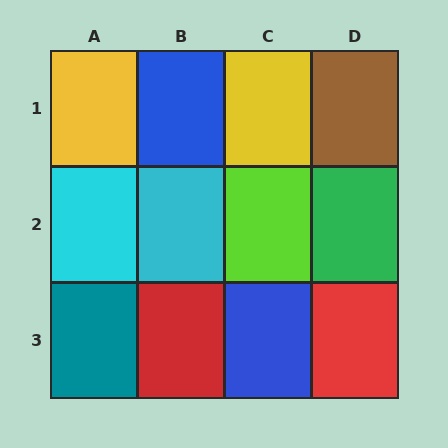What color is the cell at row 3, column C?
Blue.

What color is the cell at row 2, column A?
Cyan.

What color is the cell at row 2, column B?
Cyan.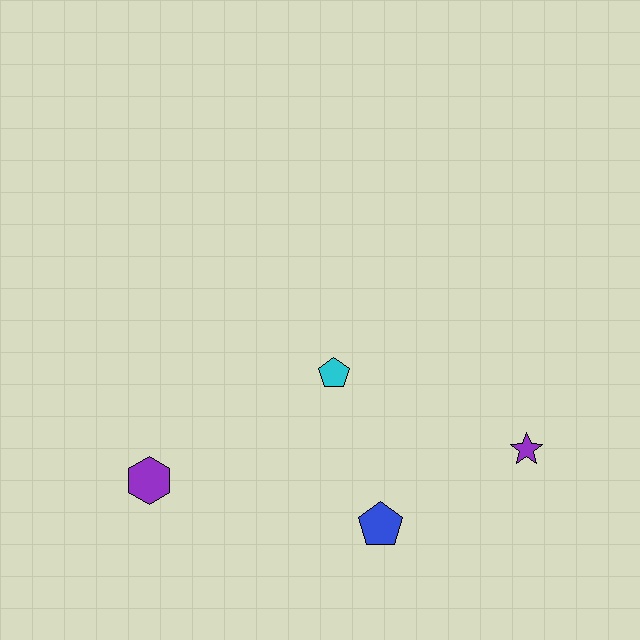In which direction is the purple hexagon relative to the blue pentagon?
The purple hexagon is to the left of the blue pentagon.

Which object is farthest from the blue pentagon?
The purple hexagon is farthest from the blue pentagon.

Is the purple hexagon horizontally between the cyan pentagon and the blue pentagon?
No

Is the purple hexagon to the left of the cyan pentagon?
Yes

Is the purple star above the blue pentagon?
Yes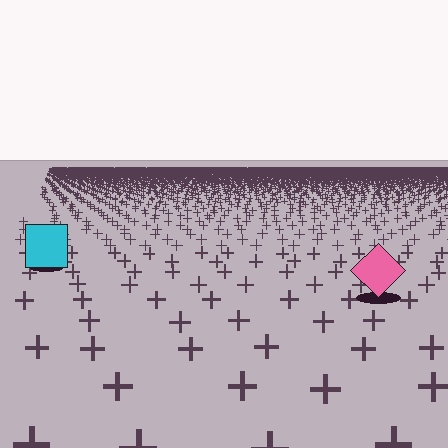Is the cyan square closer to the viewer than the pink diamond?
No. The pink diamond is closer — you can tell from the texture gradient: the ground texture is coarser near it.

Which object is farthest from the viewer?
The cyan square is farthest from the viewer. It appears smaller and the ground texture around it is denser.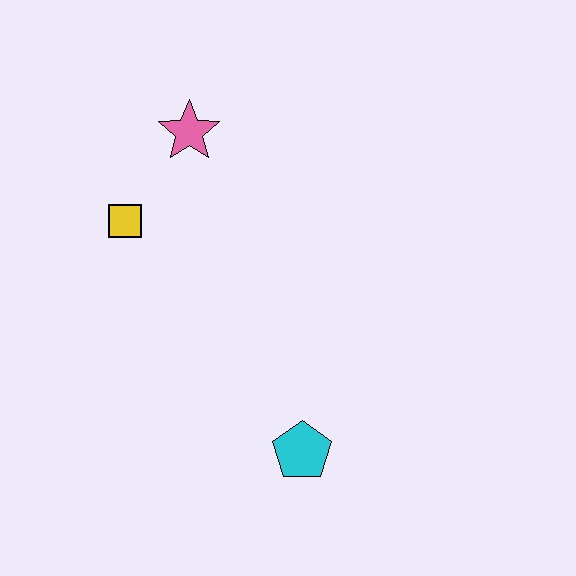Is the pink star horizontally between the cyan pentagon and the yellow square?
Yes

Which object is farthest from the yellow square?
The cyan pentagon is farthest from the yellow square.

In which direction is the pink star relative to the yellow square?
The pink star is above the yellow square.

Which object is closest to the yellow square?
The pink star is closest to the yellow square.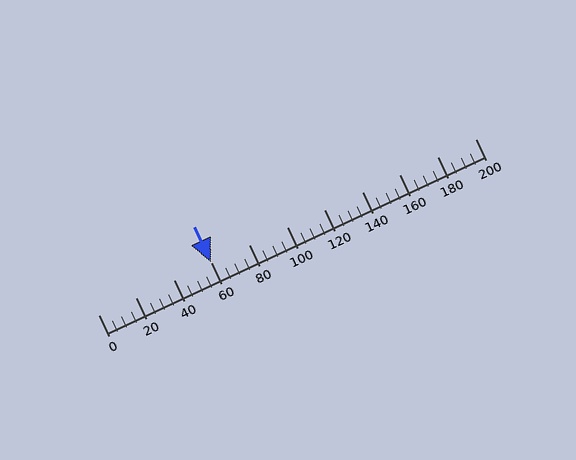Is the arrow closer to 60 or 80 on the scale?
The arrow is closer to 60.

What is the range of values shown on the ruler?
The ruler shows values from 0 to 200.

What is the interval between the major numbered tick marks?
The major tick marks are spaced 20 units apart.